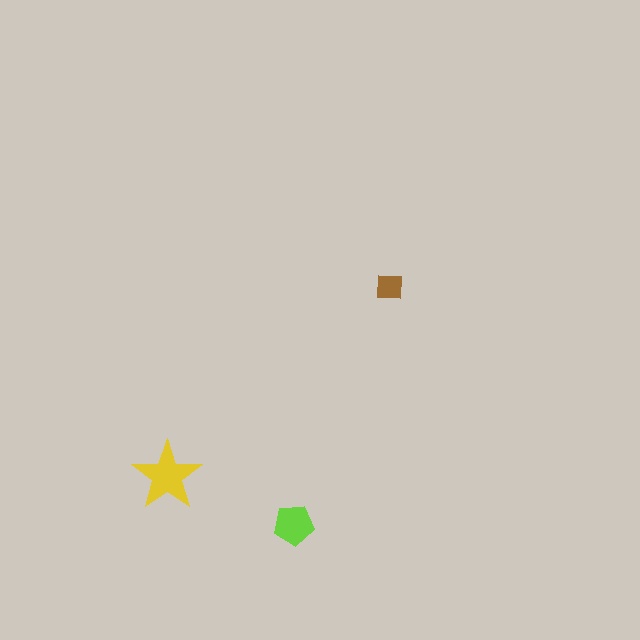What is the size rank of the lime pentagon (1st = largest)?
2nd.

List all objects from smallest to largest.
The brown square, the lime pentagon, the yellow star.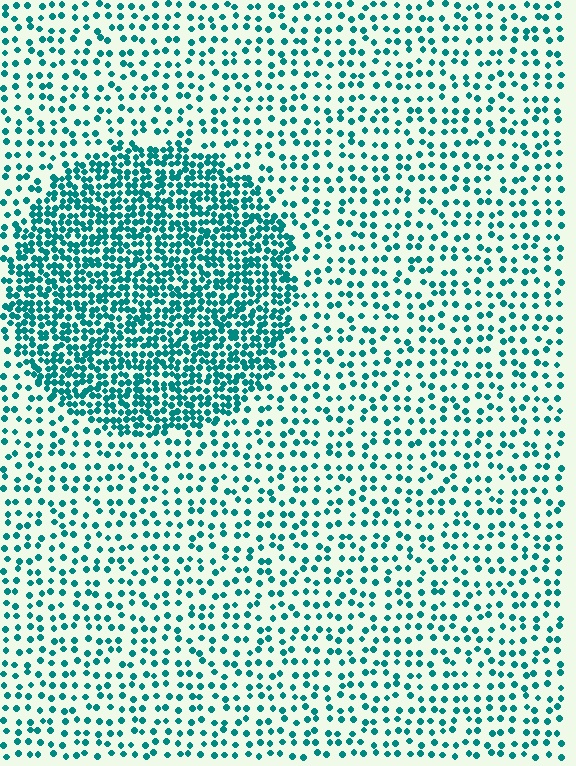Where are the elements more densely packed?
The elements are more densely packed inside the circle boundary.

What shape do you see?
I see a circle.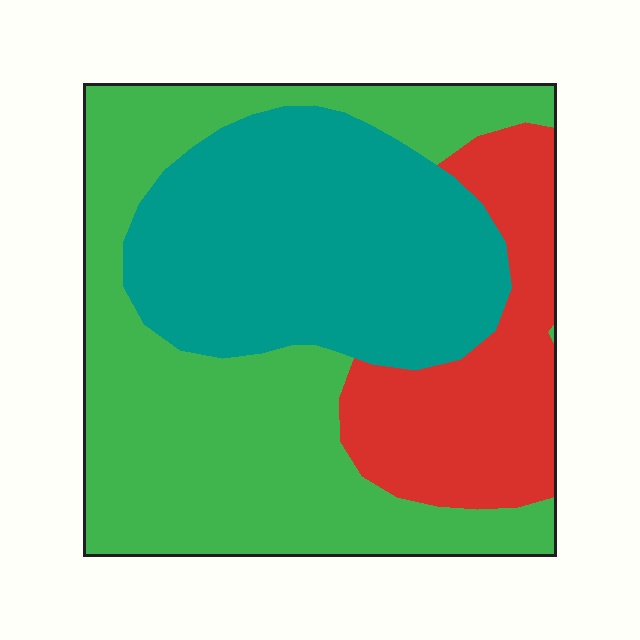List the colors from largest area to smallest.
From largest to smallest: green, teal, red.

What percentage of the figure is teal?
Teal takes up between a third and a half of the figure.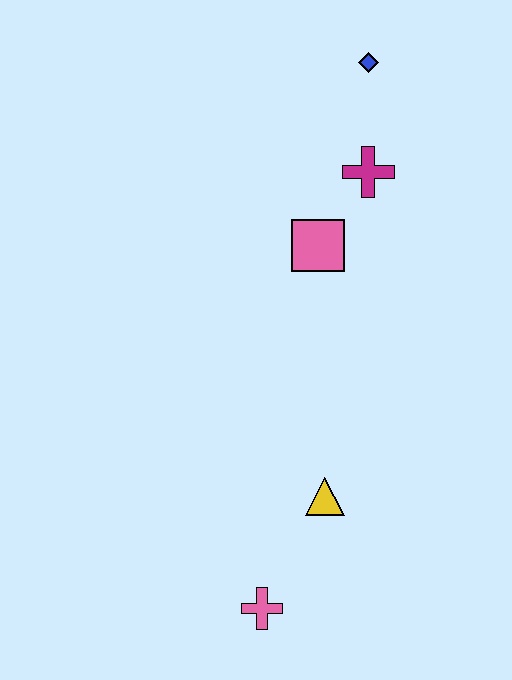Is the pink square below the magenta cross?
Yes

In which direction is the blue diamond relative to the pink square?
The blue diamond is above the pink square.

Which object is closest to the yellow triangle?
The pink cross is closest to the yellow triangle.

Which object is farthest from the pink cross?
The blue diamond is farthest from the pink cross.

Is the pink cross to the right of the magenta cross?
No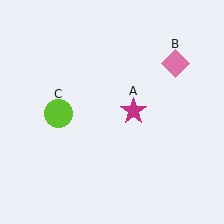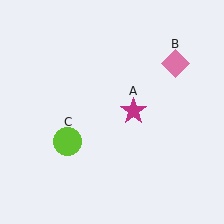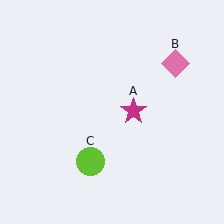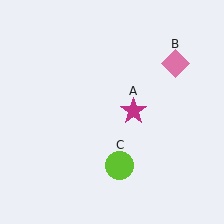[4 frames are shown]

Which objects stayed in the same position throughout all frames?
Magenta star (object A) and pink diamond (object B) remained stationary.